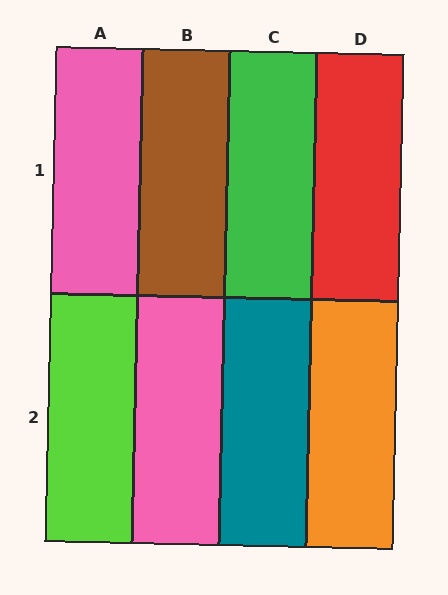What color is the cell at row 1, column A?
Pink.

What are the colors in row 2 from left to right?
Lime, pink, teal, orange.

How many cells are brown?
1 cell is brown.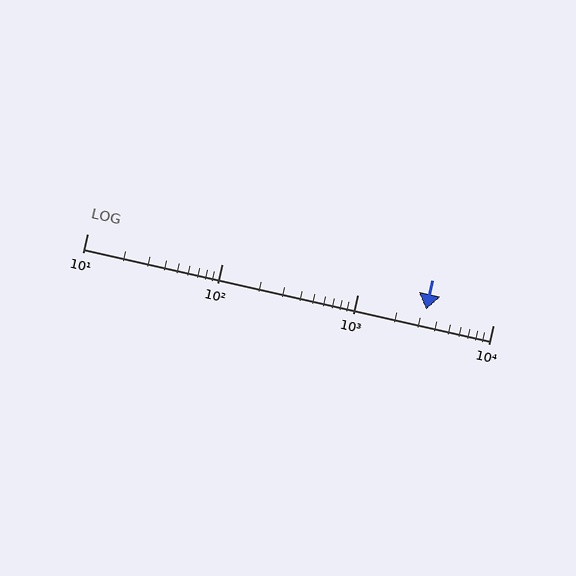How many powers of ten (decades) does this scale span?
The scale spans 3 decades, from 10 to 10000.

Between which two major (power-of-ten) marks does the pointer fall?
The pointer is between 1000 and 10000.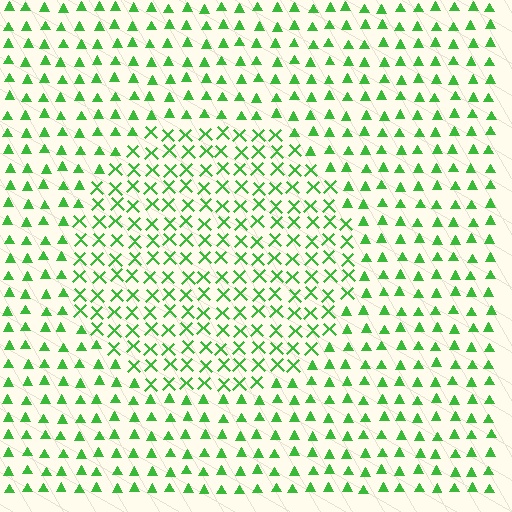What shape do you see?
I see a circle.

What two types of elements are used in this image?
The image uses X marks inside the circle region and triangles outside it.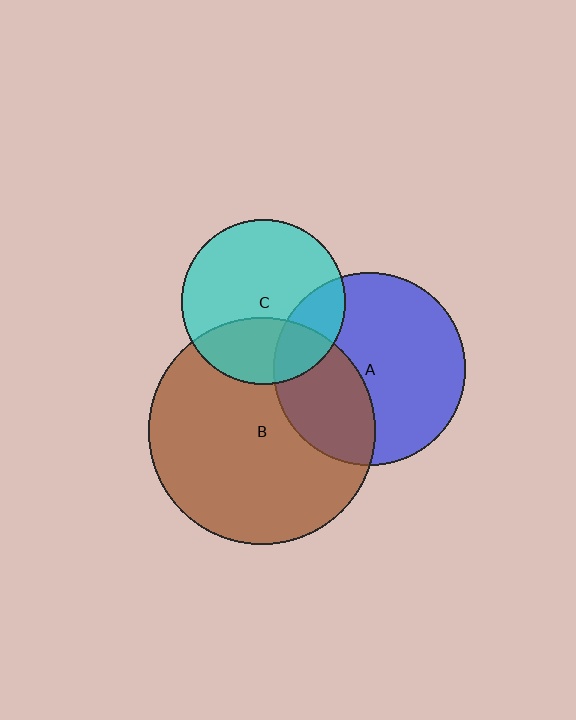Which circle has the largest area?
Circle B (brown).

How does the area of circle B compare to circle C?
Approximately 1.9 times.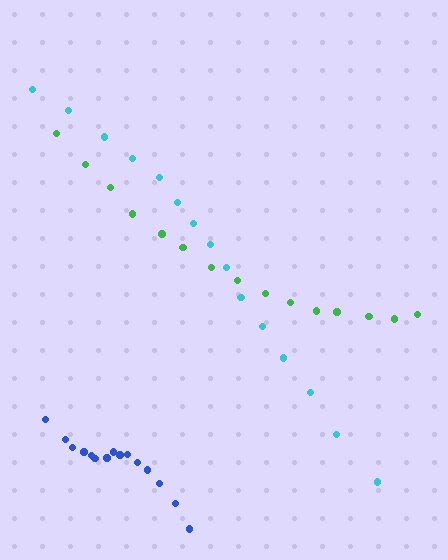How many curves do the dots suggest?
There are 3 distinct paths.